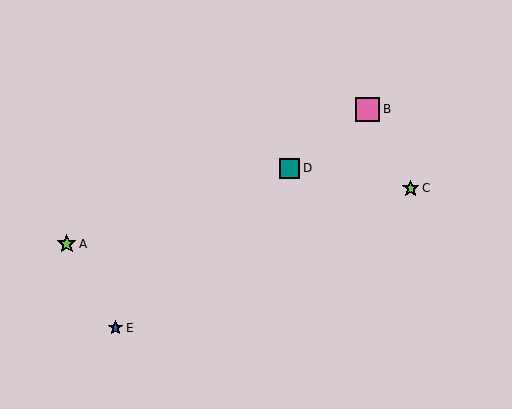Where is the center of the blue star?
The center of the blue star is at (116, 328).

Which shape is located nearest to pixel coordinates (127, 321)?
The blue star (labeled E) at (116, 328) is nearest to that location.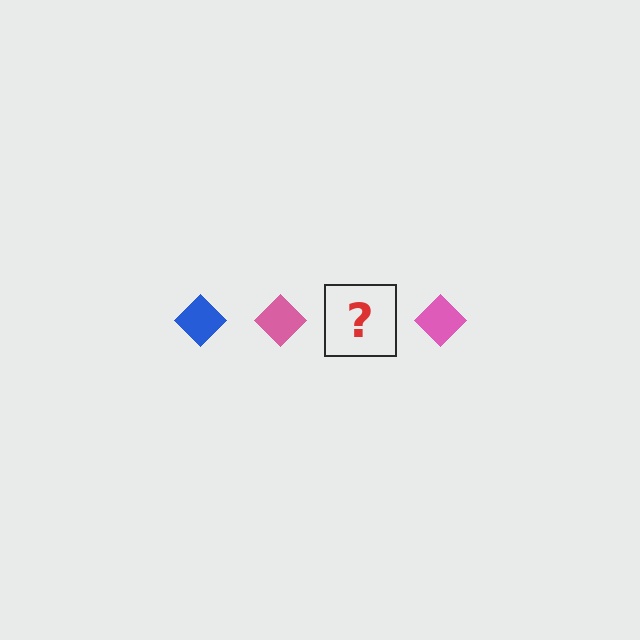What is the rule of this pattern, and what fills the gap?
The rule is that the pattern cycles through blue, pink diamonds. The gap should be filled with a blue diamond.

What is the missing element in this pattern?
The missing element is a blue diamond.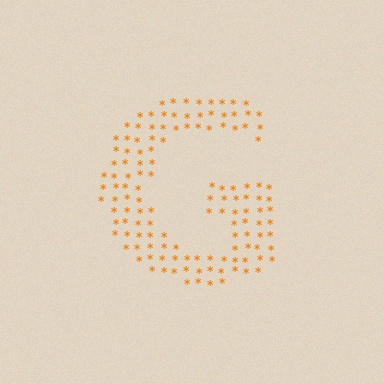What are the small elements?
The small elements are asterisks.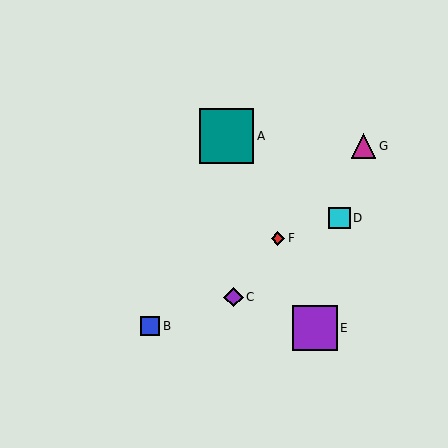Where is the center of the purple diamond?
The center of the purple diamond is at (234, 297).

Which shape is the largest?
The teal square (labeled A) is the largest.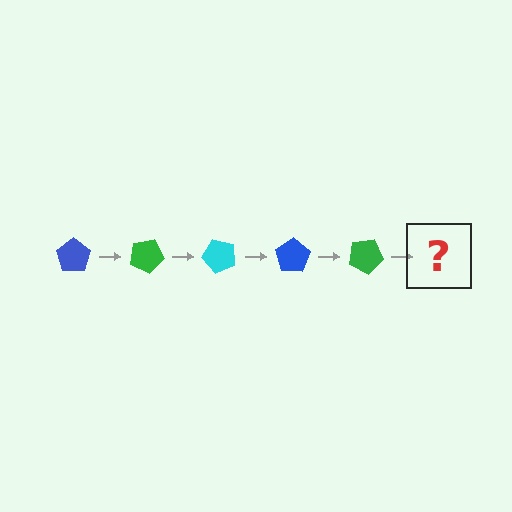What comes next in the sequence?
The next element should be a cyan pentagon, rotated 125 degrees from the start.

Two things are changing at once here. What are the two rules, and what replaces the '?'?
The two rules are that it rotates 25 degrees each step and the color cycles through blue, green, and cyan. The '?' should be a cyan pentagon, rotated 125 degrees from the start.